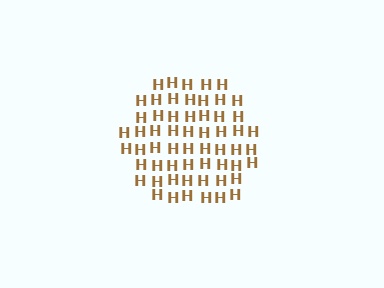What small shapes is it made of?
It is made of small letter H's.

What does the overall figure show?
The overall figure shows a hexagon.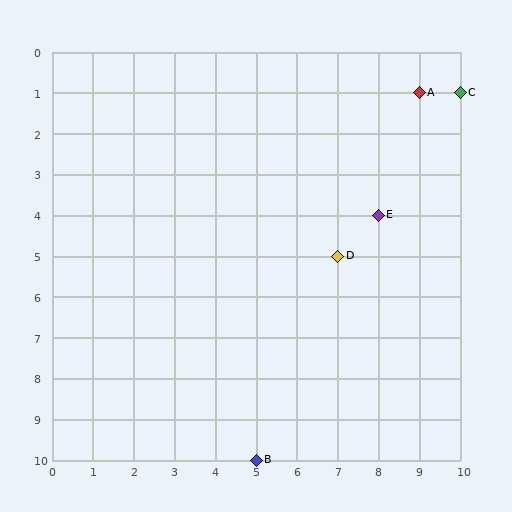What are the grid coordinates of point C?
Point C is at grid coordinates (10, 1).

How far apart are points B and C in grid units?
Points B and C are 5 columns and 9 rows apart (about 10.3 grid units diagonally).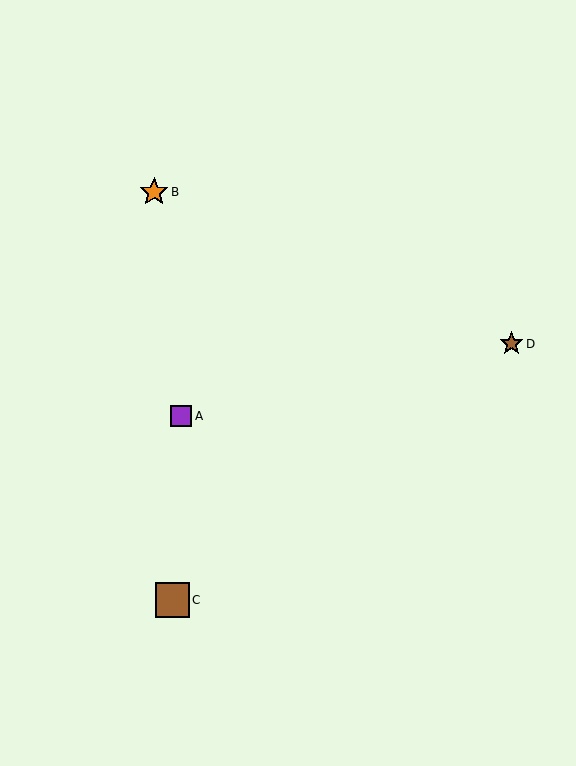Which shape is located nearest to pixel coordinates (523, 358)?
The brown star (labeled D) at (512, 344) is nearest to that location.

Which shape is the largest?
The brown square (labeled C) is the largest.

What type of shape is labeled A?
Shape A is a purple square.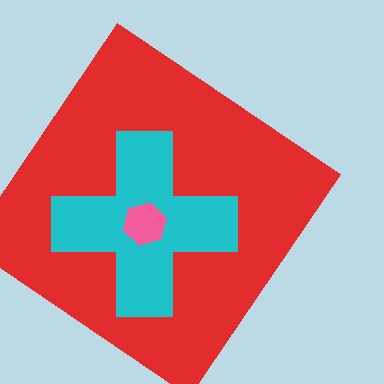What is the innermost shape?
The pink hexagon.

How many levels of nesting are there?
3.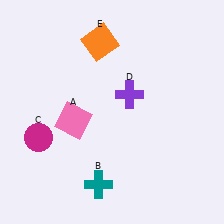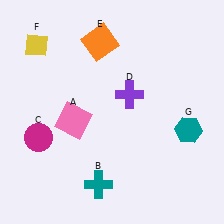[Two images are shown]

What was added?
A yellow diamond (F), a teal hexagon (G) were added in Image 2.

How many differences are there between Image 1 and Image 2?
There are 2 differences between the two images.